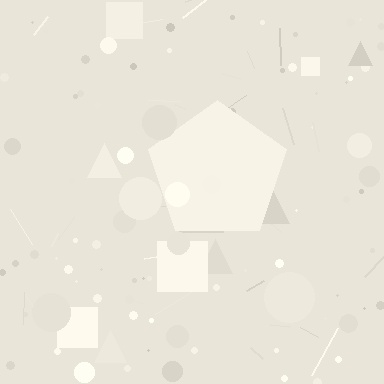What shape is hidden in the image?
A pentagon is hidden in the image.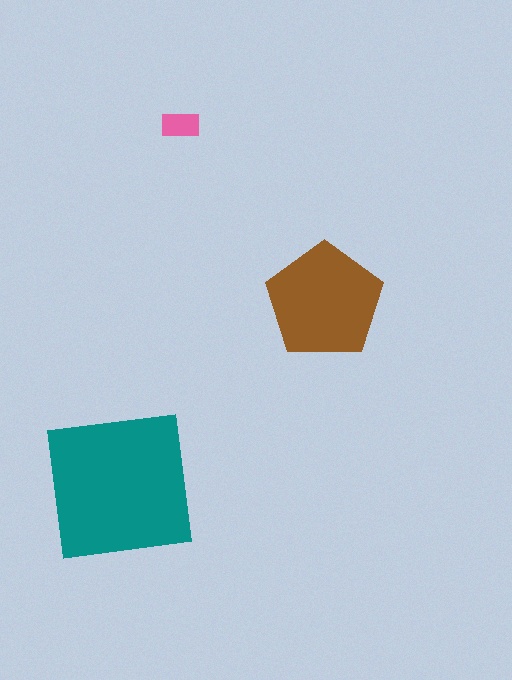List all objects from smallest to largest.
The pink rectangle, the brown pentagon, the teal square.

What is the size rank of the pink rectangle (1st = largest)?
3rd.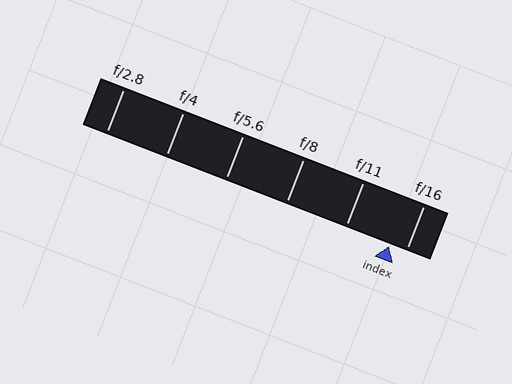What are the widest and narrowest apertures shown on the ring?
The widest aperture shown is f/2.8 and the narrowest is f/16.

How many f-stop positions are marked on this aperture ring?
There are 6 f-stop positions marked.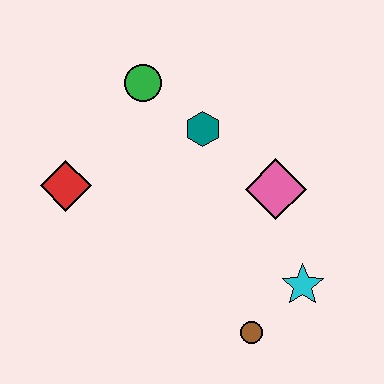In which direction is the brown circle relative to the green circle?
The brown circle is below the green circle.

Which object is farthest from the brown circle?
The green circle is farthest from the brown circle.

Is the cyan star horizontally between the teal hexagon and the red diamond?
No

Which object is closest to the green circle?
The teal hexagon is closest to the green circle.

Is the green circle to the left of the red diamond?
No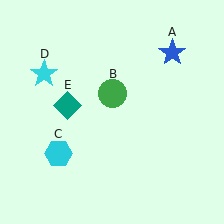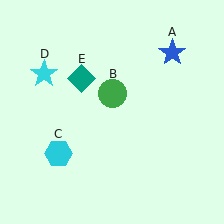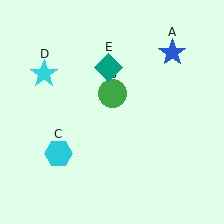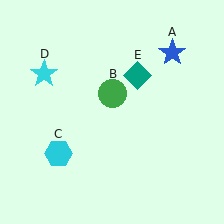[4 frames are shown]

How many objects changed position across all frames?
1 object changed position: teal diamond (object E).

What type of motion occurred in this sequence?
The teal diamond (object E) rotated clockwise around the center of the scene.